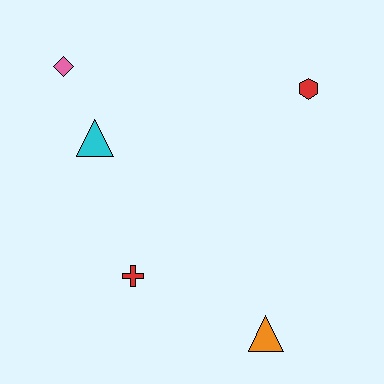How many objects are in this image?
There are 5 objects.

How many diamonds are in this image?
There is 1 diamond.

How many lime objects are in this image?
There are no lime objects.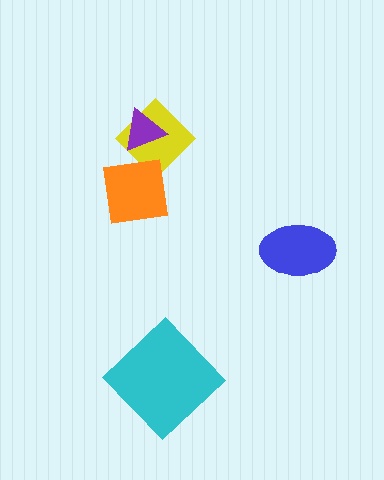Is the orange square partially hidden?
No, no other shape covers it.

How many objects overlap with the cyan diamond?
0 objects overlap with the cyan diamond.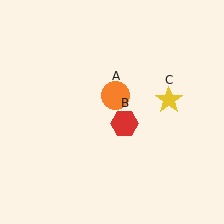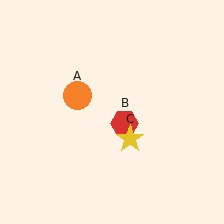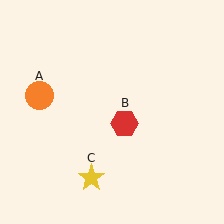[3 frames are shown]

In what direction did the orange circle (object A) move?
The orange circle (object A) moved left.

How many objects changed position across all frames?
2 objects changed position: orange circle (object A), yellow star (object C).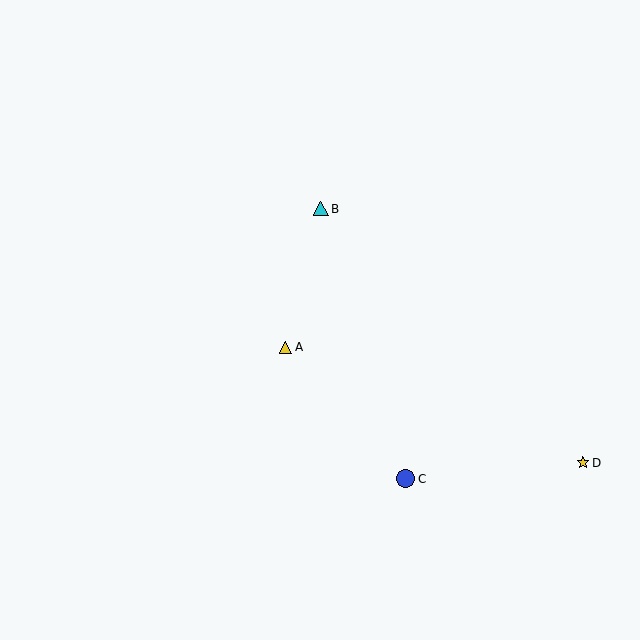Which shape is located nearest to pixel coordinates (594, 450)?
The yellow star (labeled D) at (583, 463) is nearest to that location.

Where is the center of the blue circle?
The center of the blue circle is at (406, 479).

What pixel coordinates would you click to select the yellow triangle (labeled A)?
Click at (286, 347) to select the yellow triangle A.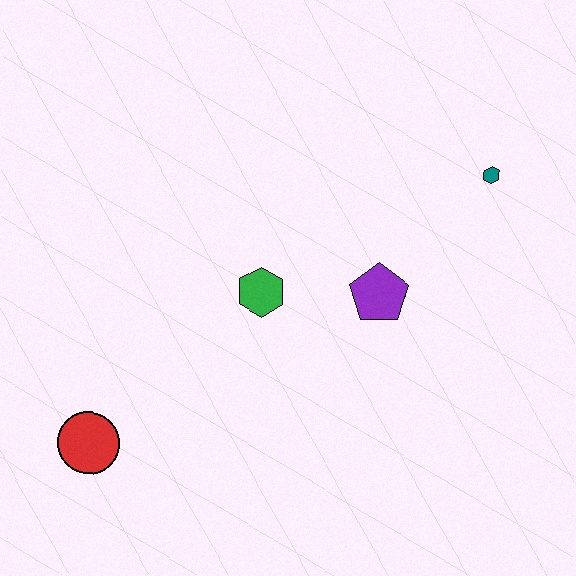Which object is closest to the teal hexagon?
The purple pentagon is closest to the teal hexagon.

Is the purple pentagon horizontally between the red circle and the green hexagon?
No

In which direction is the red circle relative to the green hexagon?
The red circle is to the left of the green hexagon.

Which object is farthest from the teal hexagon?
The red circle is farthest from the teal hexagon.